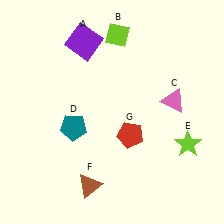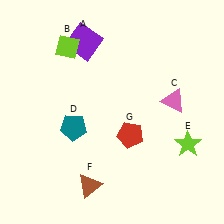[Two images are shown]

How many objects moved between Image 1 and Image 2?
1 object moved between the two images.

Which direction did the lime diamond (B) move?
The lime diamond (B) moved left.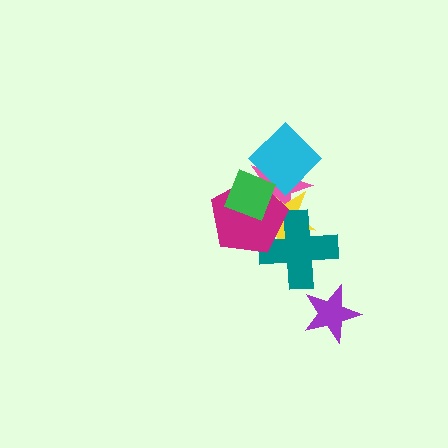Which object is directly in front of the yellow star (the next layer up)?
The teal cross is directly in front of the yellow star.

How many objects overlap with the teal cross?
2 objects overlap with the teal cross.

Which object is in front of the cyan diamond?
The green diamond is in front of the cyan diamond.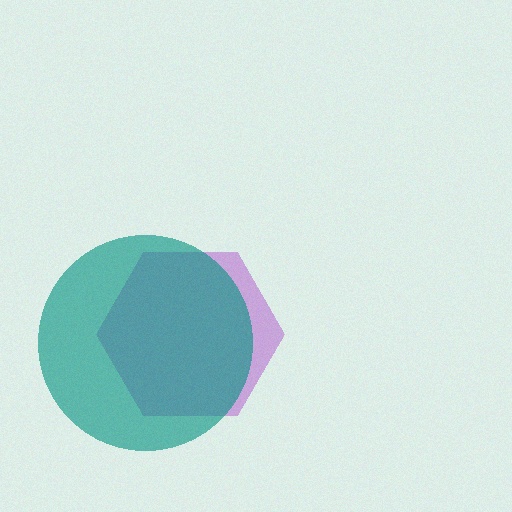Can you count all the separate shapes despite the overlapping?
Yes, there are 2 separate shapes.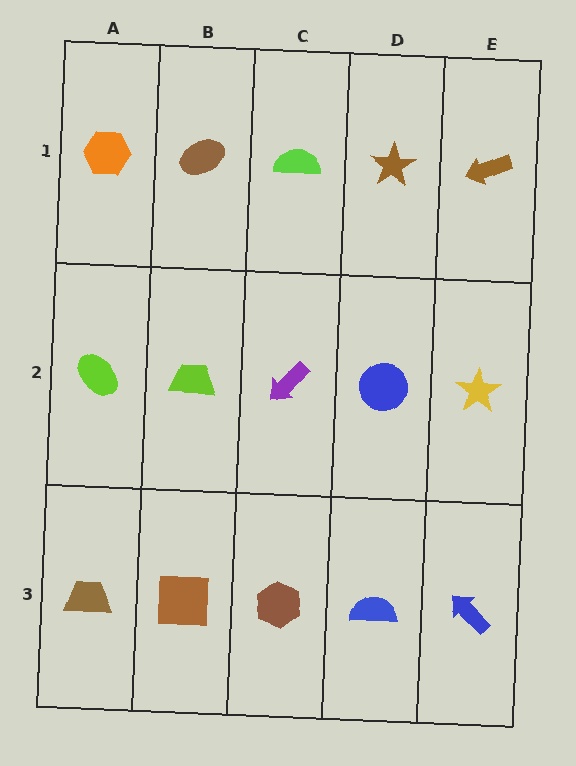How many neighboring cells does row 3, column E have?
2.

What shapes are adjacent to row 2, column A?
An orange hexagon (row 1, column A), a brown trapezoid (row 3, column A), a lime trapezoid (row 2, column B).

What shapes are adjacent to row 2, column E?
A brown arrow (row 1, column E), a blue arrow (row 3, column E), a blue circle (row 2, column D).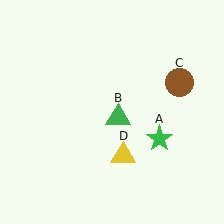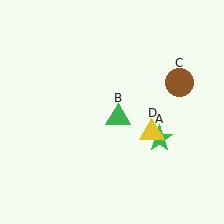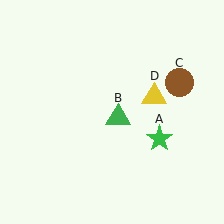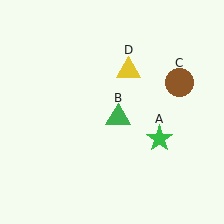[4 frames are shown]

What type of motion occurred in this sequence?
The yellow triangle (object D) rotated counterclockwise around the center of the scene.